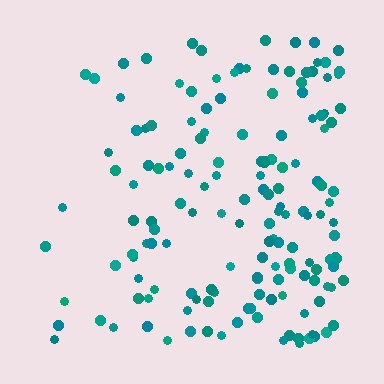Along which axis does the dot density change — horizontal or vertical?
Horizontal.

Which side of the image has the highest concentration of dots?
The right.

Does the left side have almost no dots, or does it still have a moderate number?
Still a moderate number, just noticeably fewer than the right.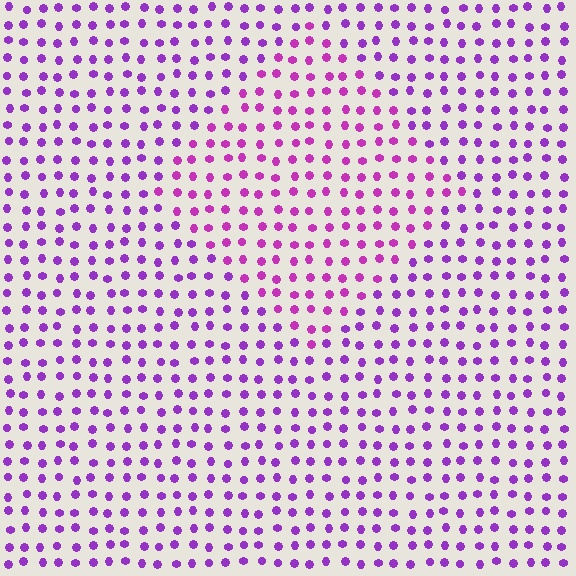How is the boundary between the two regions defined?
The boundary is defined purely by a slight shift in hue (about 25 degrees). Spacing, size, and orientation are identical on both sides.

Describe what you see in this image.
The image is filled with small purple elements in a uniform arrangement. A diamond-shaped region is visible where the elements are tinted to a slightly different hue, forming a subtle color boundary.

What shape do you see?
I see a diamond.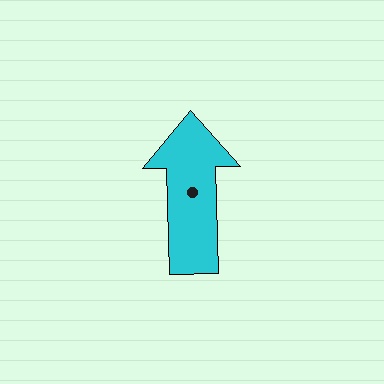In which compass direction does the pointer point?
North.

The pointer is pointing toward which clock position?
Roughly 12 o'clock.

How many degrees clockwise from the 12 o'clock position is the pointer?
Approximately 359 degrees.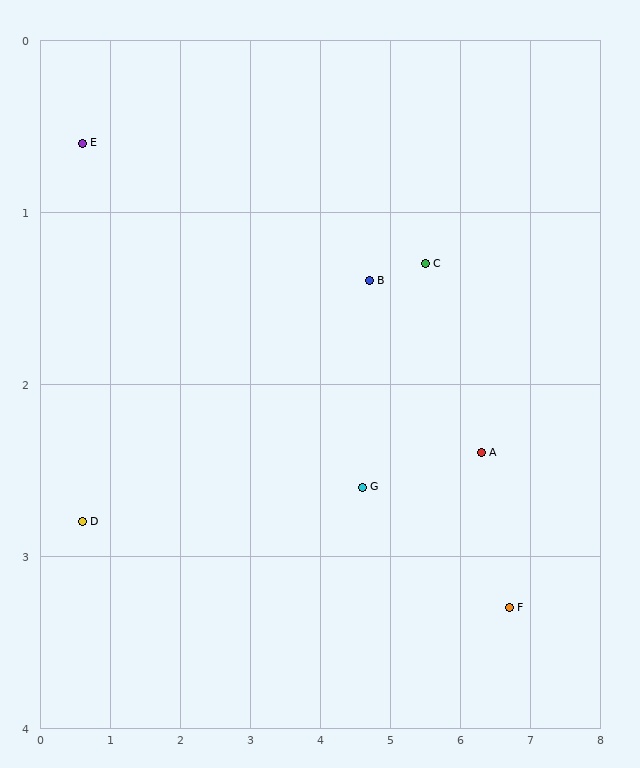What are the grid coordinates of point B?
Point B is at approximately (4.7, 1.4).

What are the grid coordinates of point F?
Point F is at approximately (6.7, 3.3).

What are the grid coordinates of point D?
Point D is at approximately (0.6, 2.8).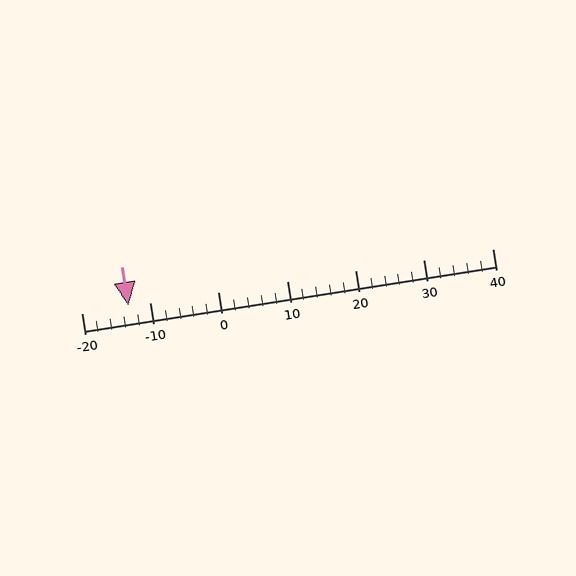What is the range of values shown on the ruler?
The ruler shows values from -20 to 40.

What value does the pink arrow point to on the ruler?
The pink arrow points to approximately -13.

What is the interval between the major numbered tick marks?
The major tick marks are spaced 10 units apart.